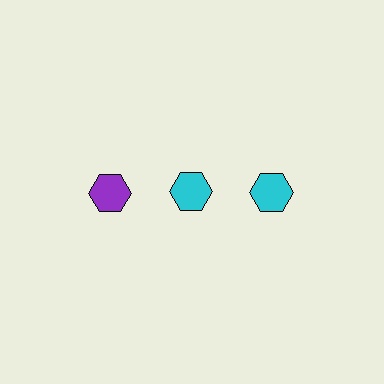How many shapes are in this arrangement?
There are 3 shapes arranged in a grid pattern.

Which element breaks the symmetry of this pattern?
The purple hexagon in the top row, leftmost column breaks the symmetry. All other shapes are cyan hexagons.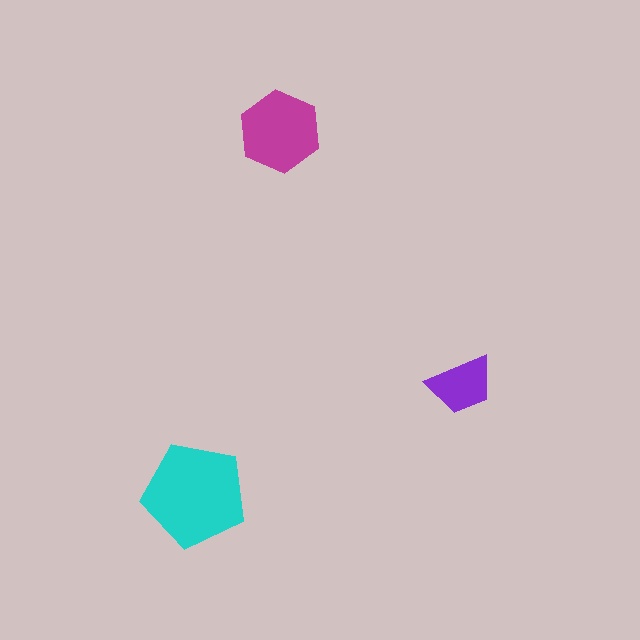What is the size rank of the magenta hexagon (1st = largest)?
2nd.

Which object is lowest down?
The cyan pentagon is bottommost.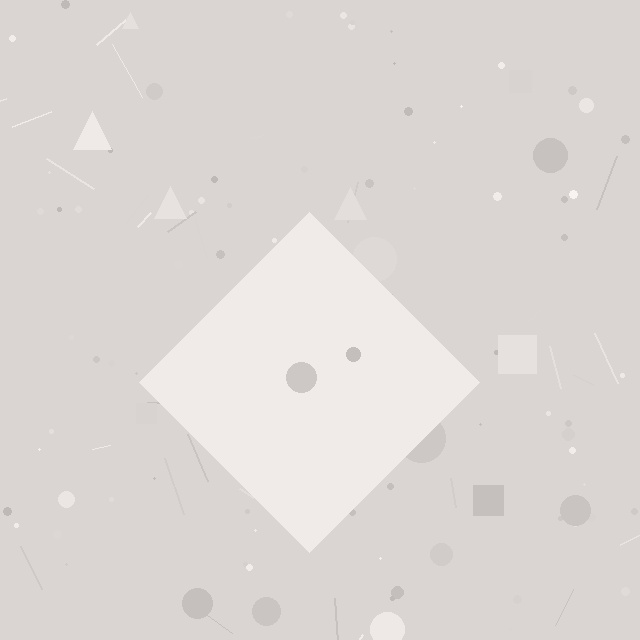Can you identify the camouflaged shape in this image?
The camouflaged shape is a diamond.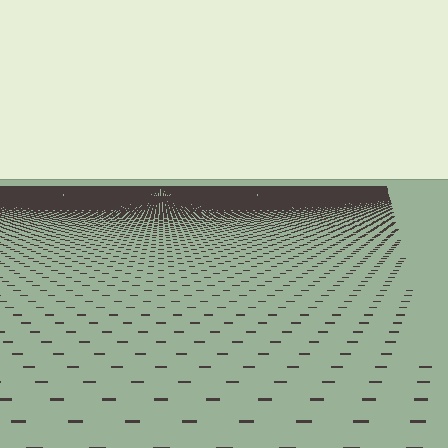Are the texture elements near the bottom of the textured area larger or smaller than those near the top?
Larger. Near the bottom, elements are closer to the viewer and appear at a bigger on-screen size.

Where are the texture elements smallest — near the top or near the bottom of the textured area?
Near the top.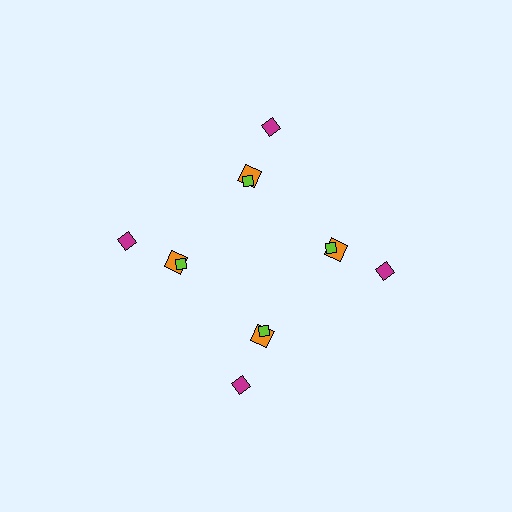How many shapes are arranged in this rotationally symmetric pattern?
There are 12 shapes, arranged in 4 groups of 3.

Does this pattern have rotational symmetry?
Yes, this pattern has 4-fold rotational symmetry. It looks the same after rotating 90 degrees around the center.